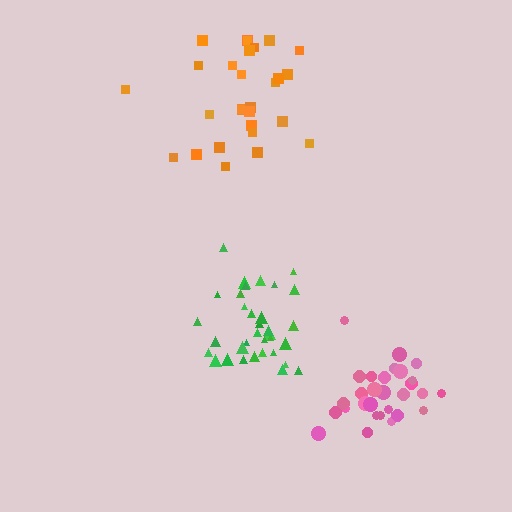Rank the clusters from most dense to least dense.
pink, green, orange.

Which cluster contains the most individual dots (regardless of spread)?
Green (34).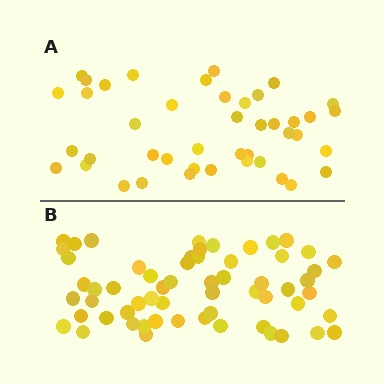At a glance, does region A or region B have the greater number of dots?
Region B (the bottom region) has more dots.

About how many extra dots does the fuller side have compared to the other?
Region B has approximately 15 more dots than region A.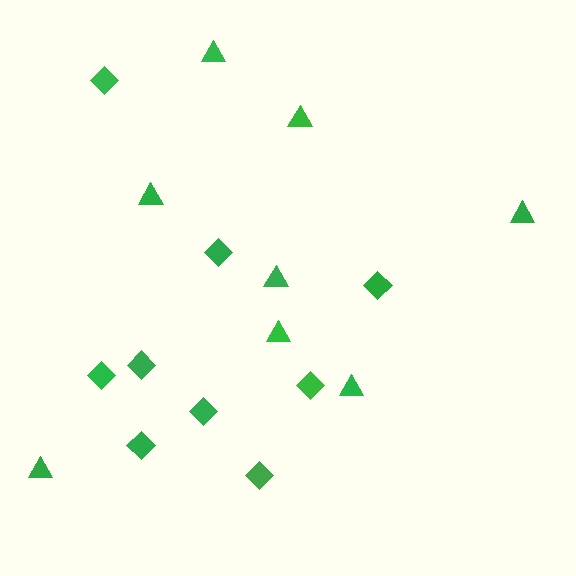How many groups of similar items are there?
There are 2 groups: one group of triangles (8) and one group of diamonds (9).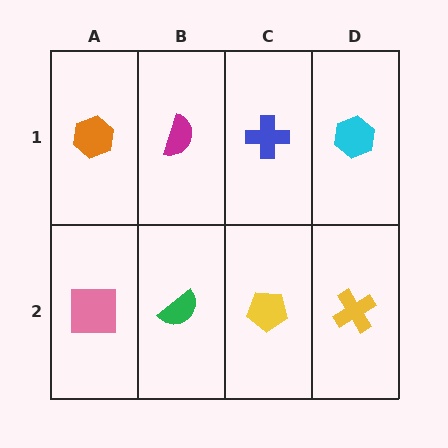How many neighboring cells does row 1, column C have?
3.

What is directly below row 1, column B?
A green semicircle.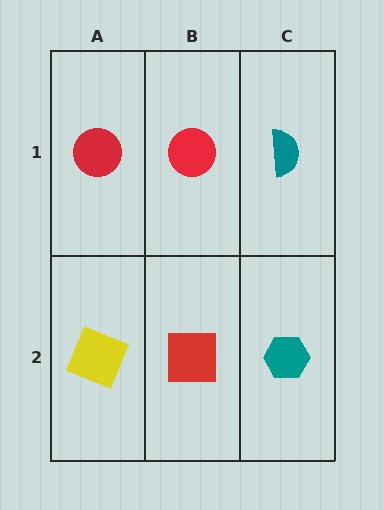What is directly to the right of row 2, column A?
A red square.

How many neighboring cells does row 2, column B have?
3.